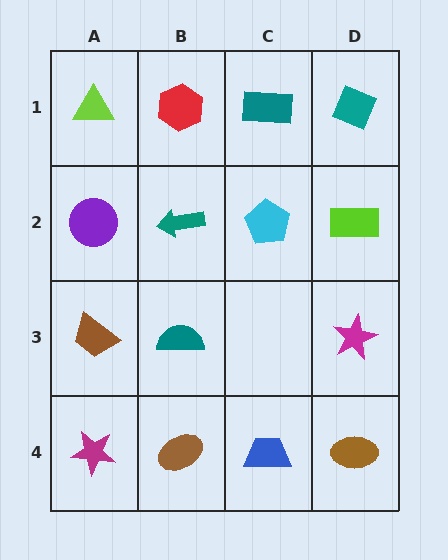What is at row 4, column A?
A magenta star.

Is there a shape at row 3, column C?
No, that cell is empty.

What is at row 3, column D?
A magenta star.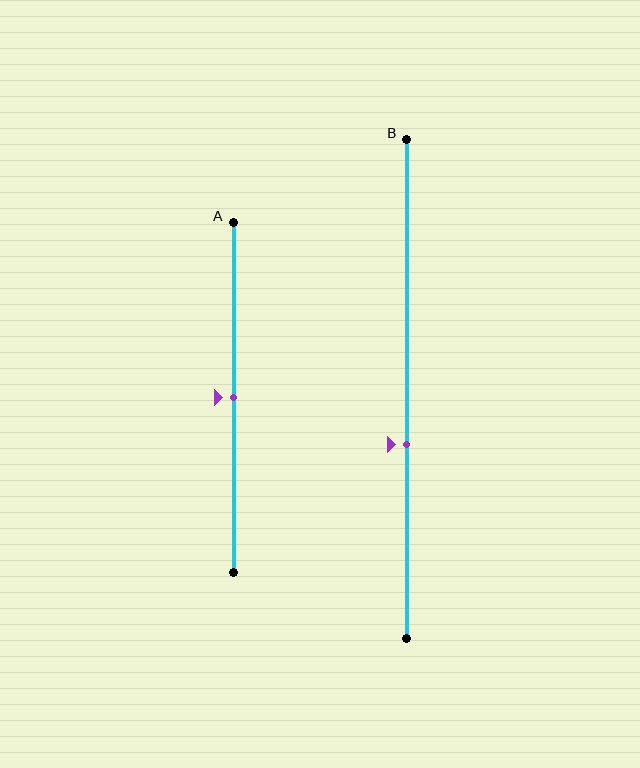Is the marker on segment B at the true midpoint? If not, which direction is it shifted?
No, the marker on segment B is shifted downward by about 11% of the segment length.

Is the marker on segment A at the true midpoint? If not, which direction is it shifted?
Yes, the marker on segment A is at the true midpoint.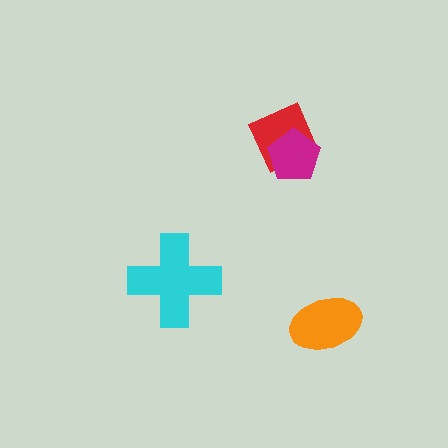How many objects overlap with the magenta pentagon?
1 object overlaps with the magenta pentagon.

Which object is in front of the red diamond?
The magenta pentagon is in front of the red diamond.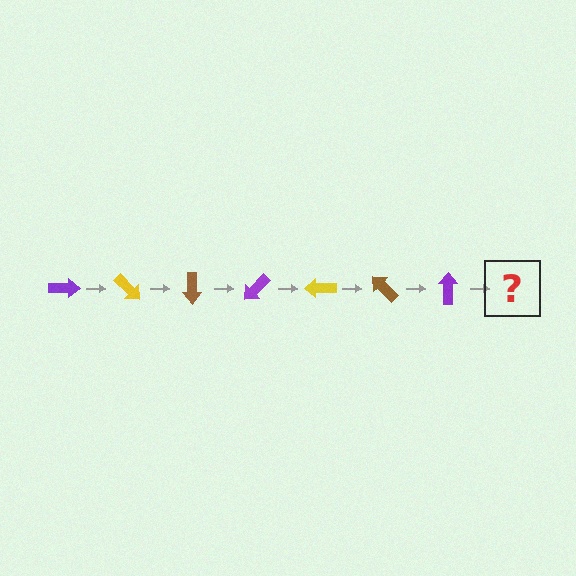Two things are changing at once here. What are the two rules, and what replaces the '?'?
The two rules are that it rotates 45 degrees each step and the color cycles through purple, yellow, and brown. The '?' should be a yellow arrow, rotated 315 degrees from the start.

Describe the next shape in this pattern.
It should be a yellow arrow, rotated 315 degrees from the start.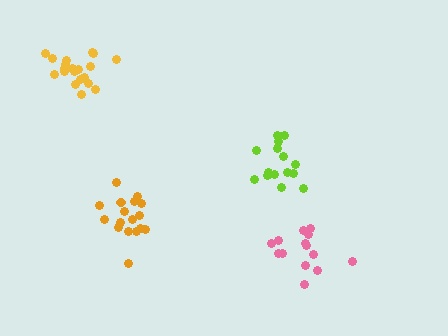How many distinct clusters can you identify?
There are 4 distinct clusters.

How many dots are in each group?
Group 1: 15 dots, Group 2: 17 dots, Group 3: 20 dots, Group 4: 14 dots (66 total).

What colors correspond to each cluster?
The clusters are colored: lime, orange, yellow, pink.